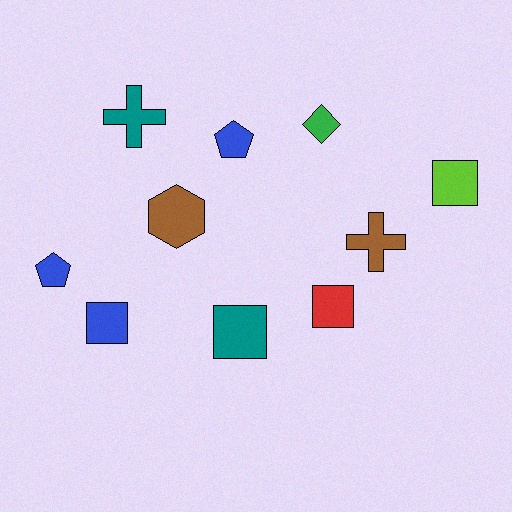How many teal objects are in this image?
There are 2 teal objects.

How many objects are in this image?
There are 10 objects.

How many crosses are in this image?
There are 2 crosses.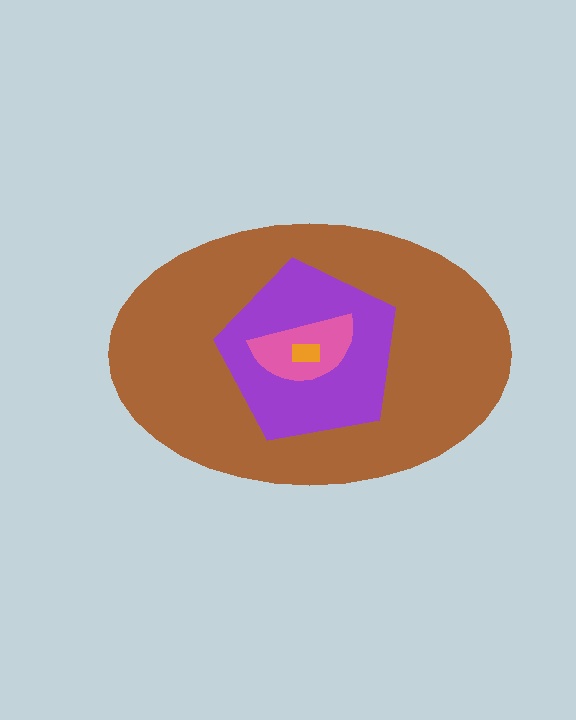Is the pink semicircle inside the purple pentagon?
Yes.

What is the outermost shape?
The brown ellipse.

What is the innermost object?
The orange rectangle.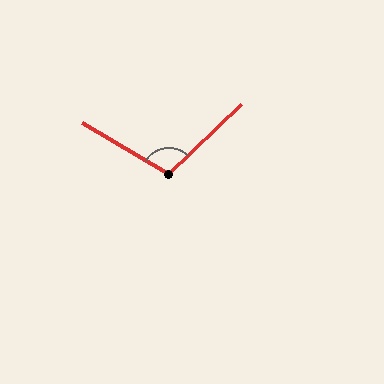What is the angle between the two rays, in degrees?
Approximately 106 degrees.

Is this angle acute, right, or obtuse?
It is obtuse.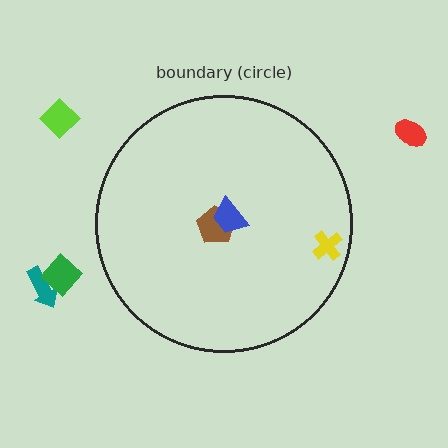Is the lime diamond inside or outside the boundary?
Outside.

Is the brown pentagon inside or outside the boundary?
Inside.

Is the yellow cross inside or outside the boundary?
Inside.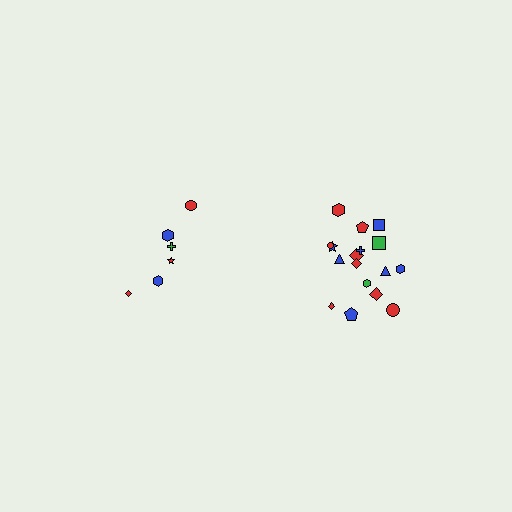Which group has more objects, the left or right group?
The right group.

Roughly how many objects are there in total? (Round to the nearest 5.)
Roughly 25 objects in total.